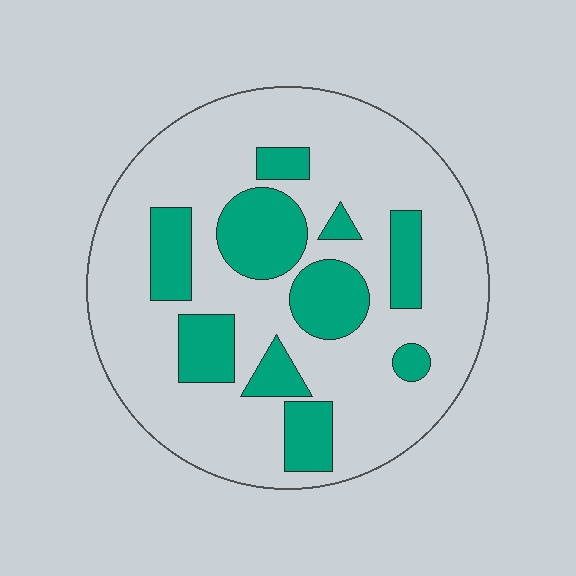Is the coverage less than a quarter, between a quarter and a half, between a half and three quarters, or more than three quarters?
Between a quarter and a half.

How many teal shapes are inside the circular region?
10.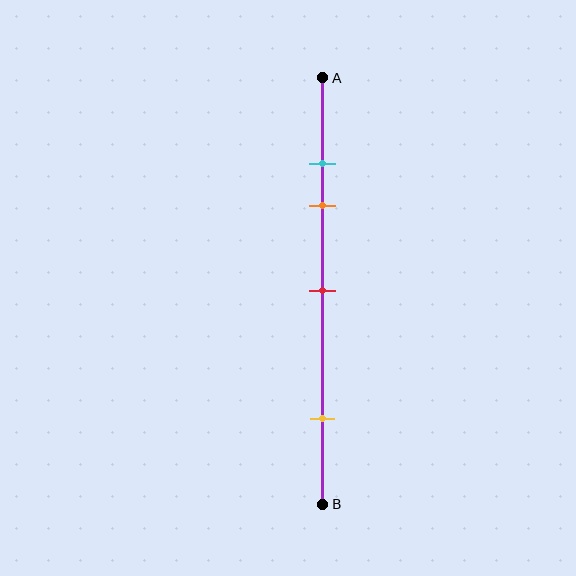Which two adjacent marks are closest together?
The cyan and orange marks are the closest adjacent pair.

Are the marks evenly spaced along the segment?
No, the marks are not evenly spaced.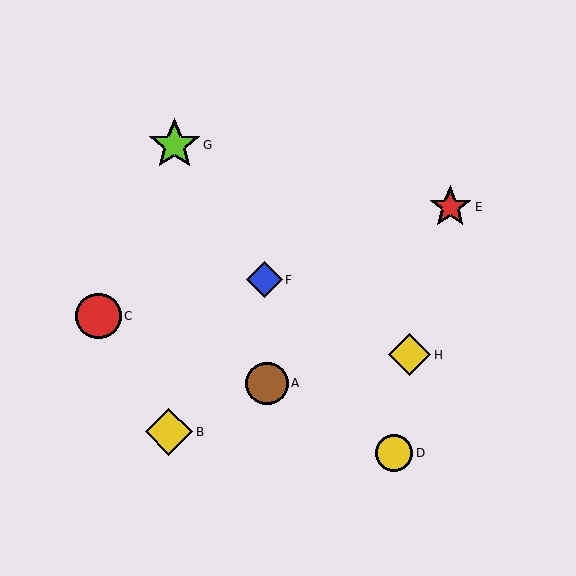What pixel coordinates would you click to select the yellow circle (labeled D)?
Click at (394, 453) to select the yellow circle D.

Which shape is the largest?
The lime star (labeled G) is the largest.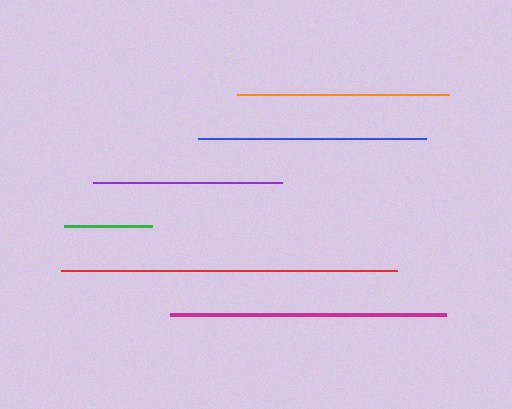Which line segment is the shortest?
The green line is the shortest at approximately 88 pixels.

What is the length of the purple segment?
The purple segment is approximately 189 pixels long.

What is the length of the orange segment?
The orange segment is approximately 212 pixels long.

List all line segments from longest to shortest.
From longest to shortest: red, magenta, blue, orange, purple, green.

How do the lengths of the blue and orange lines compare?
The blue and orange lines are approximately the same length.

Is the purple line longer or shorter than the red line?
The red line is longer than the purple line.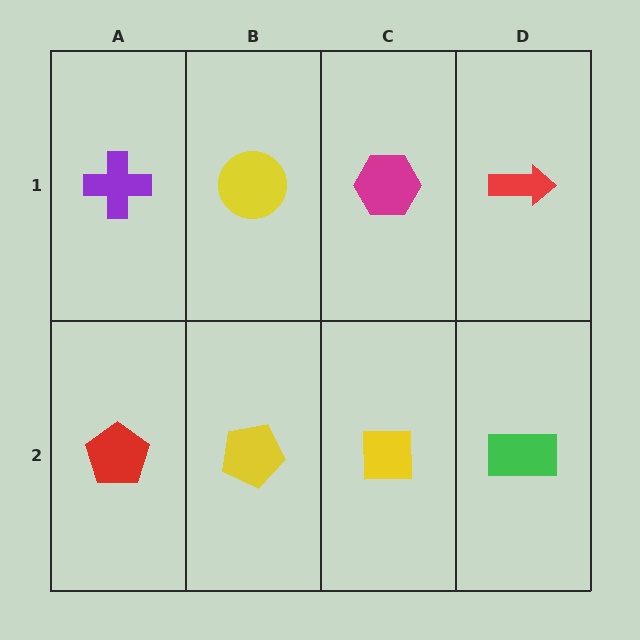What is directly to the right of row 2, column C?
A green rectangle.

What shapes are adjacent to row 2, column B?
A yellow circle (row 1, column B), a red pentagon (row 2, column A), a yellow square (row 2, column C).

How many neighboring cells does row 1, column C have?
3.